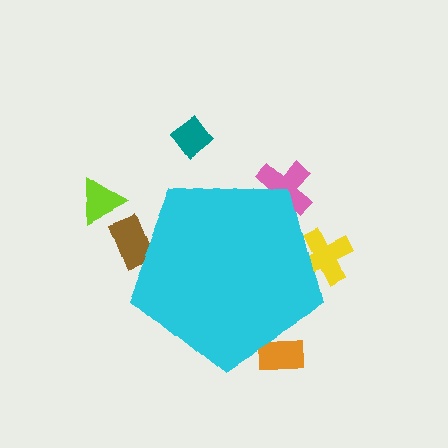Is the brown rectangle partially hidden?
Yes, the brown rectangle is partially hidden behind the cyan pentagon.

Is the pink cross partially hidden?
Yes, the pink cross is partially hidden behind the cyan pentagon.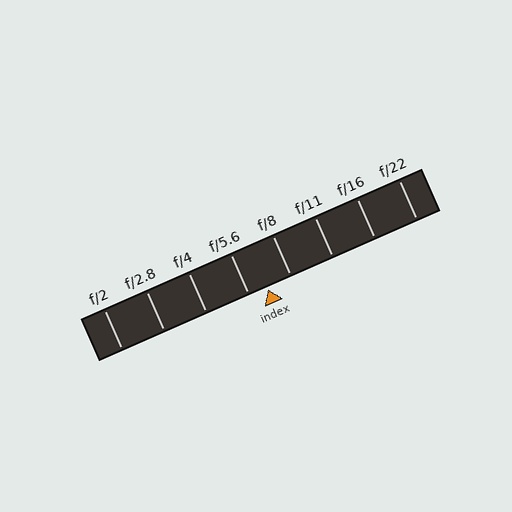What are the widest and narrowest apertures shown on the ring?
The widest aperture shown is f/2 and the narrowest is f/22.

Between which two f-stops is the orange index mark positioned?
The index mark is between f/5.6 and f/8.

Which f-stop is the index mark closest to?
The index mark is closest to f/5.6.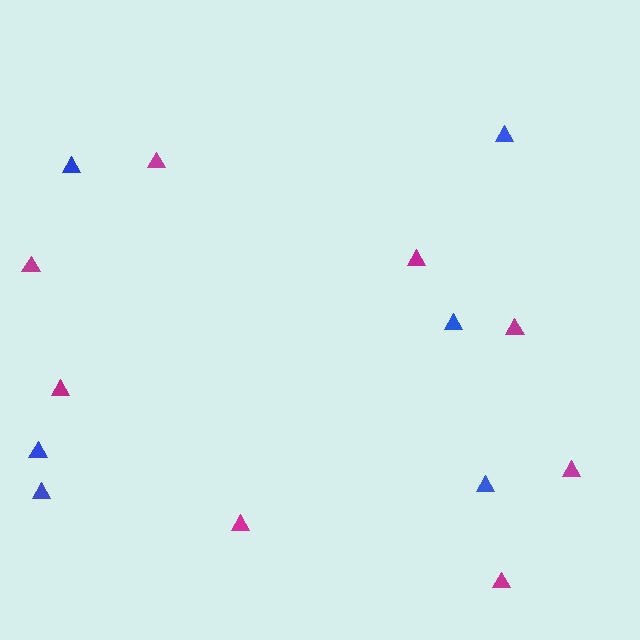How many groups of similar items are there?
There are 2 groups: one group of blue triangles (6) and one group of magenta triangles (8).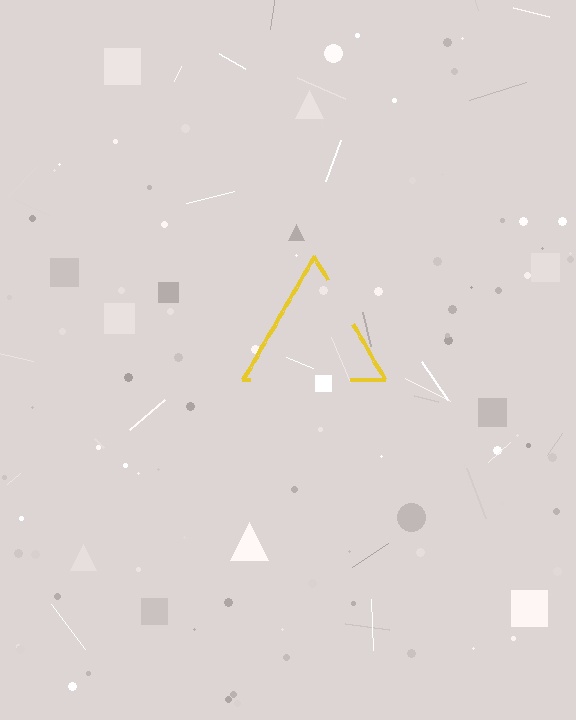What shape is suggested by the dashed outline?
The dashed outline suggests a triangle.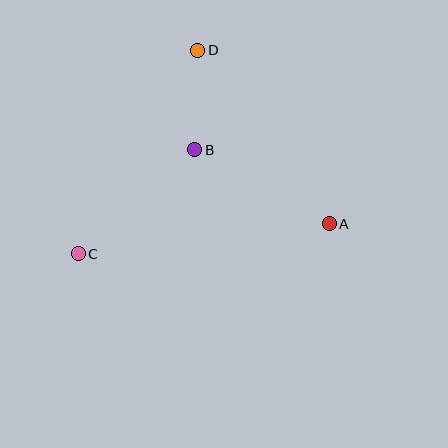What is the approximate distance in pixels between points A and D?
The distance between A and D is approximately 218 pixels.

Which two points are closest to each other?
Points B and D are closest to each other.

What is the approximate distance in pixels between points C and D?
The distance between C and D is approximately 236 pixels.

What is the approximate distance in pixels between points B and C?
The distance between B and C is approximately 156 pixels.